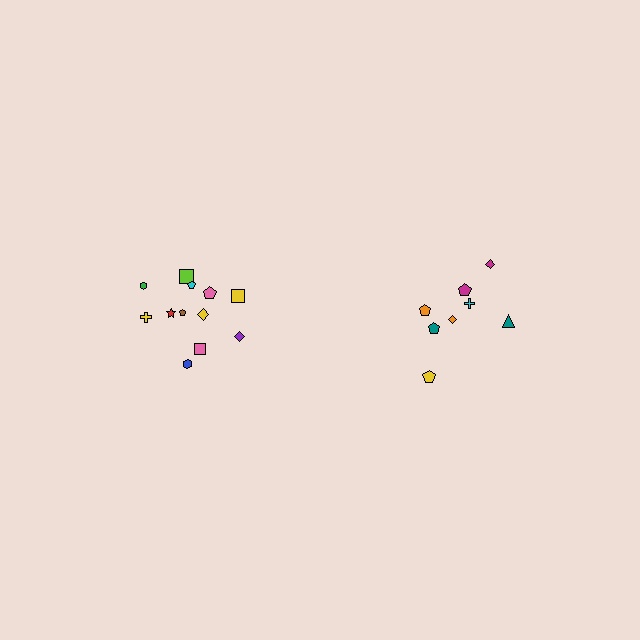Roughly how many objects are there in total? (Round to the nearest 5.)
Roughly 20 objects in total.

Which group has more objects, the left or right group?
The left group.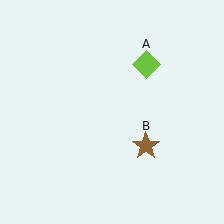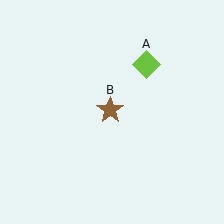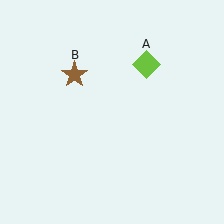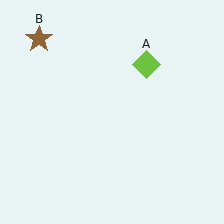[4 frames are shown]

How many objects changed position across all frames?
1 object changed position: brown star (object B).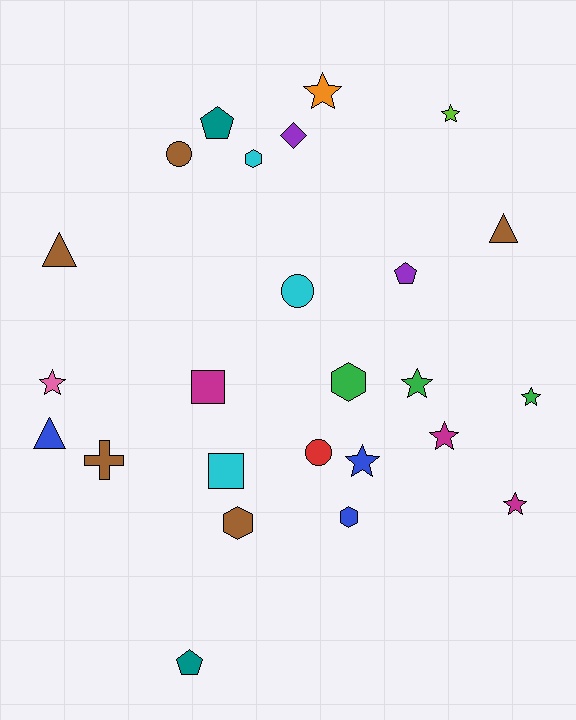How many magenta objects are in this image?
There are 3 magenta objects.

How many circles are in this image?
There are 3 circles.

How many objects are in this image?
There are 25 objects.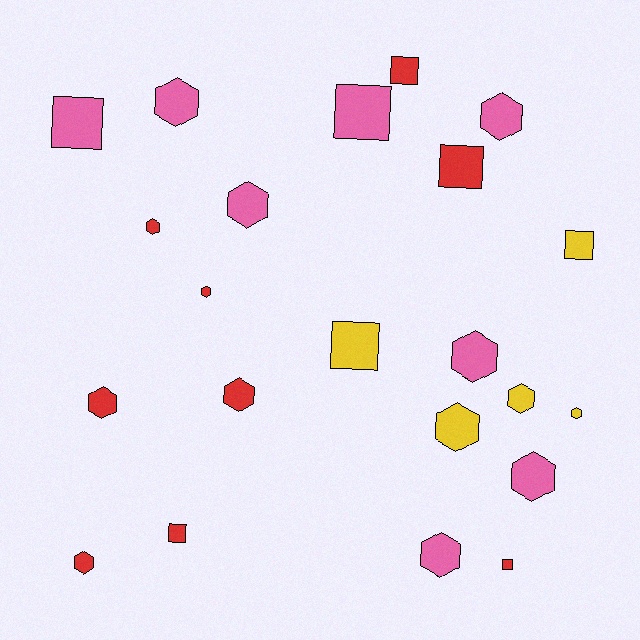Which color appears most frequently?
Red, with 9 objects.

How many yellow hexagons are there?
There are 3 yellow hexagons.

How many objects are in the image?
There are 22 objects.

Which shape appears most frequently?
Hexagon, with 14 objects.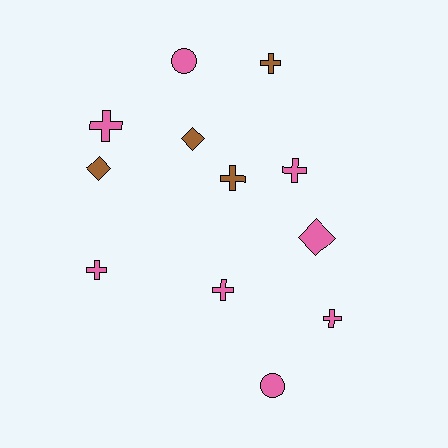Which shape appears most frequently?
Cross, with 7 objects.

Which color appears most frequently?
Pink, with 8 objects.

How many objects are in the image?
There are 12 objects.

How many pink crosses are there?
There are 5 pink crosses.